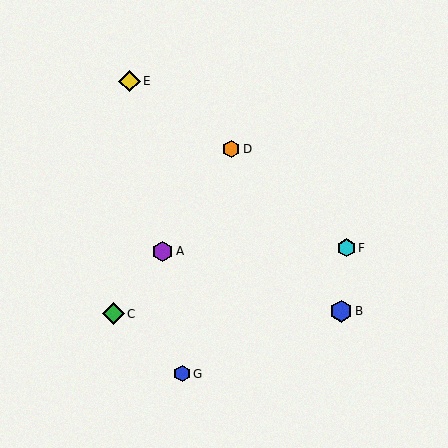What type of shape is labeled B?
Shape B is a blue hexagon.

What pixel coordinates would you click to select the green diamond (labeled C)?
Click at (113, 314) to select the green diamond C.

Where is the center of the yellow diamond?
The center of the yellow diamond is at (130, 81).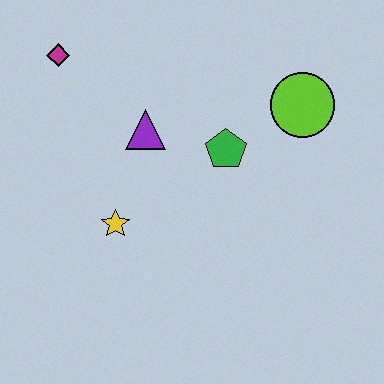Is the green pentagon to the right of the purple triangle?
Yes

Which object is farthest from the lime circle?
The magenta diamond is farthest from the lime circle.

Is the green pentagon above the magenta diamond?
No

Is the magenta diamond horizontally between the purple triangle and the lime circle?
No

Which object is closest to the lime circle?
The green pentagon is closest to the lime circle.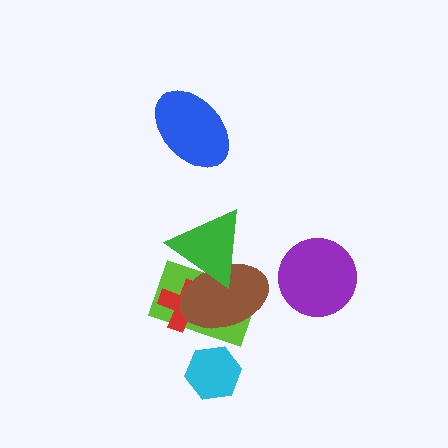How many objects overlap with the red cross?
3 objects overlap with the red cross.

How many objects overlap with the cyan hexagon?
0 objects overlap with the cyan hexagon.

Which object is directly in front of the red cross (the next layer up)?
The brown ellipse is directly in front of the red cross.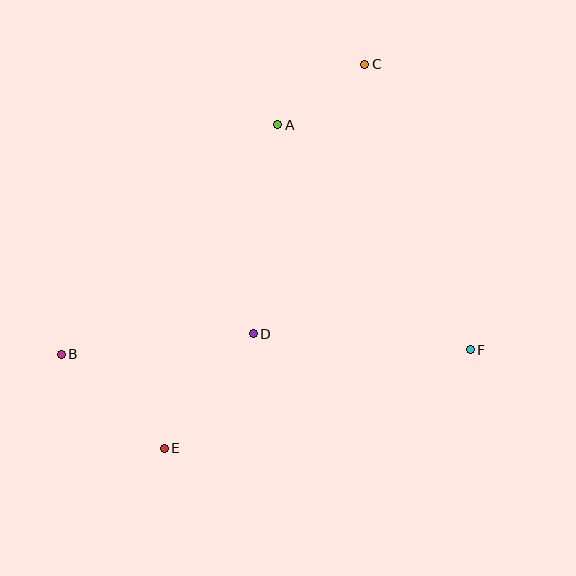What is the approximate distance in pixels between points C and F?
The distance between C and F is approximately 305 pixels.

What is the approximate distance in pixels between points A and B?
The distance between A and B is approximately 316 pixels.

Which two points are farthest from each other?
Points C and E are farthest from each other.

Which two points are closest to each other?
Points A and C are closest to each other.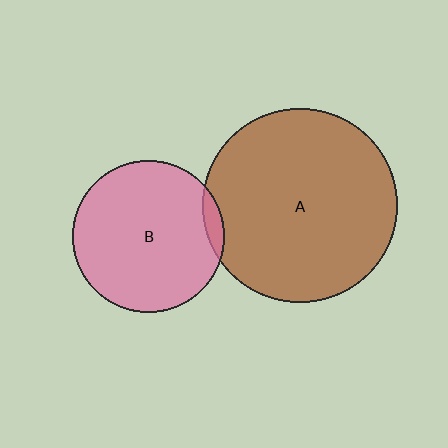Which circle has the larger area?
Circle A (brown).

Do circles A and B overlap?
Yes.